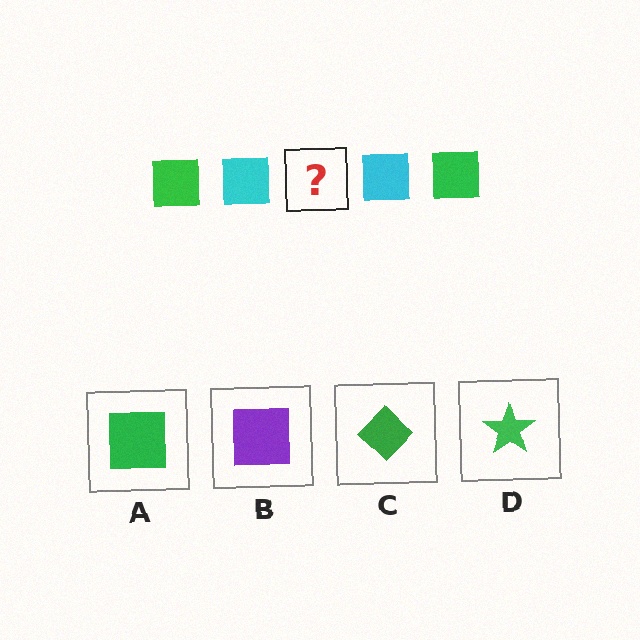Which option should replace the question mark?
Option A.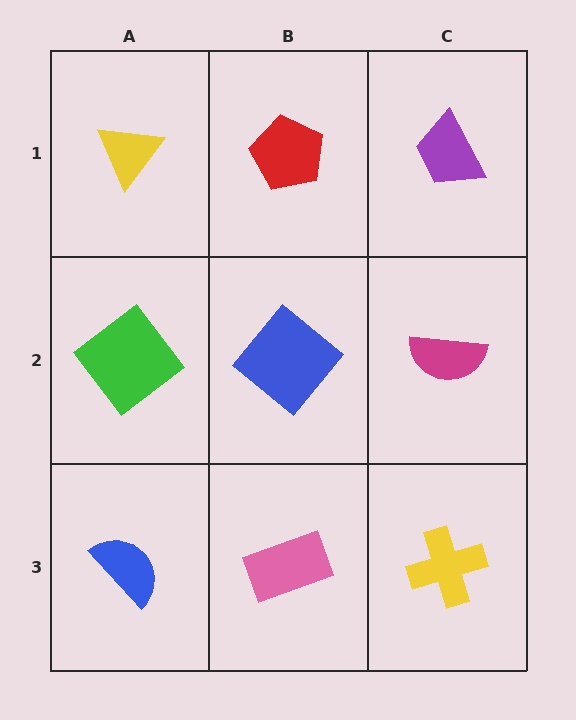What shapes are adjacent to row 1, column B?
A blue diamond (row 2, column B), a yellow triangle (row 1, column A), a purple trapezoid (row 1, column C).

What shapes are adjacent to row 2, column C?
A purple trapezoid (row 1, column C), a yellow cross (row 3, column C), a blue diamond (row 2, column B).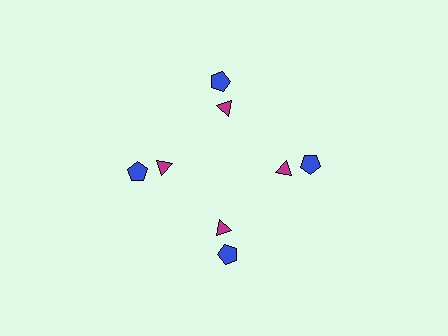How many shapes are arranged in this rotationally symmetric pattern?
There are 8 shapes, arranged in 4 groups of 2.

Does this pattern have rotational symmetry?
Yes, this pattern has 4-fold rotational symmetry. It looks the same after rotating 90 degrees around the center.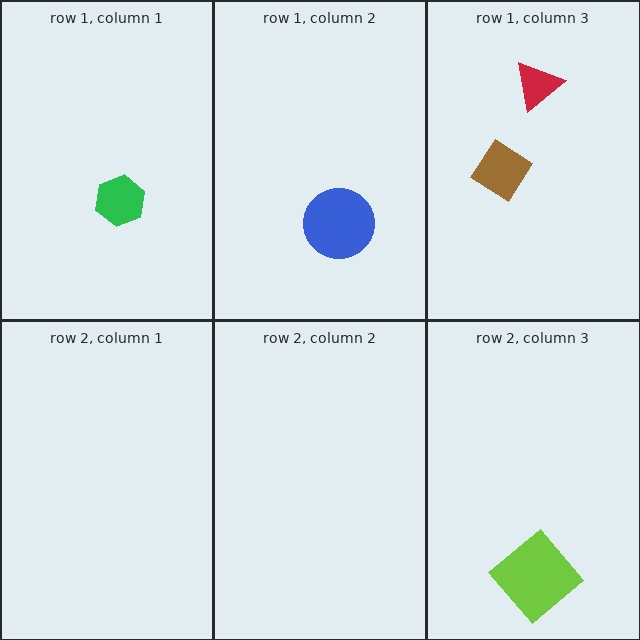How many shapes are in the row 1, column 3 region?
2.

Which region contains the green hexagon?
The row 1, column 1 region.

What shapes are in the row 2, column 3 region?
The lime diamond.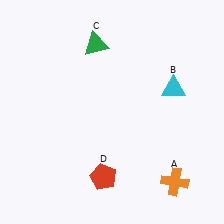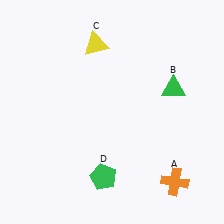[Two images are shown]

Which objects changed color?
B changed from cyan to green. C changed from green to yellow. D changed from red to green.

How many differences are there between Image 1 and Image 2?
There are 3 differences between the two images.